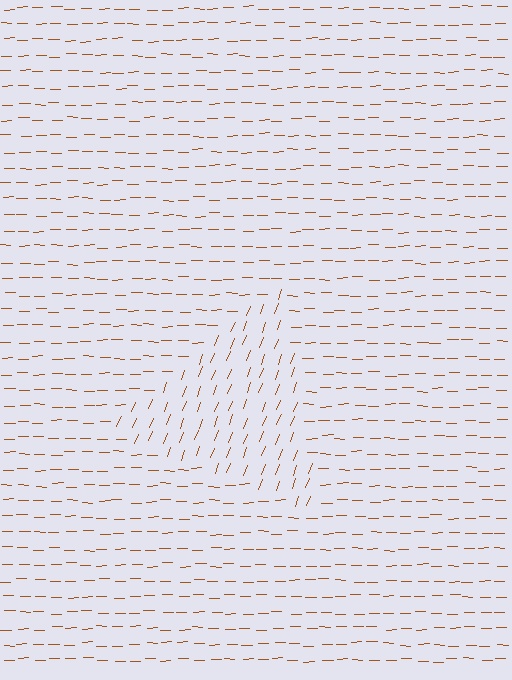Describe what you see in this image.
The image is filled with small brown line segments. A triangle region in the image has lines oriented differently from the surrounding lines, creating a visible texture boundary.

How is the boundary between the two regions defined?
The boundary is defined purely by a change in line orientation (approximately 69 degrees difference). All lines are the same color and thickness.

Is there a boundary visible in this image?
Yes, there is a texture boundary formed by a change in line orientation.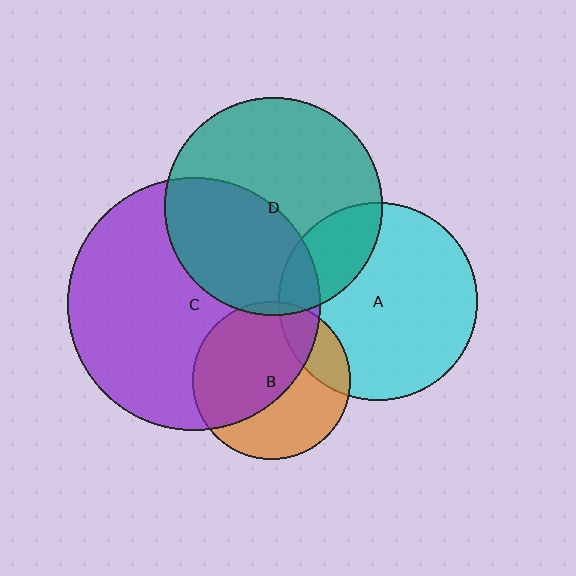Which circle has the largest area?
Circle C (purple).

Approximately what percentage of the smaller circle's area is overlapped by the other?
Approximately 20%.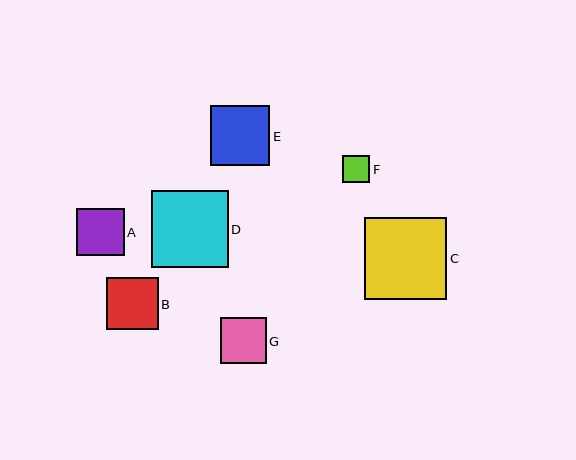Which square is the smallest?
Square F is the smallest with a size of approximately 27 pixels.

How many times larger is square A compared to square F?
Square A is approximately 1.8 times the size of square F.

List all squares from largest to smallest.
From largest to smallest: C, D, E, B, A, G, F.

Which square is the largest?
Square C is the largest with a size of approximately 82 pixels.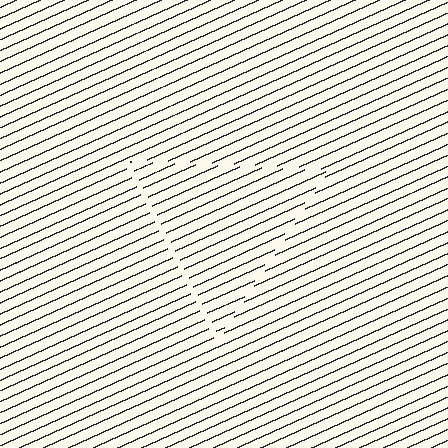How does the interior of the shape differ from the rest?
The interior of the shape contains the same grating, shifted by half a period — the contour is defined by the phase discontinuity where line-ends from the inner and outer gratings abut.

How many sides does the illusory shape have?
3 sides — the line-ends trace a triangle.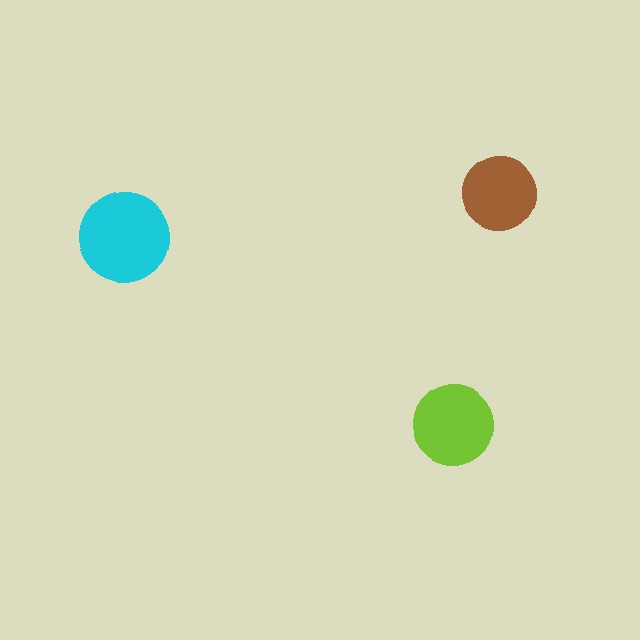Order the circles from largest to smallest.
the cyan one, the lime one, the brown one.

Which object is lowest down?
The lime circle is bottommost.